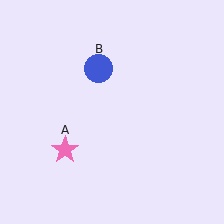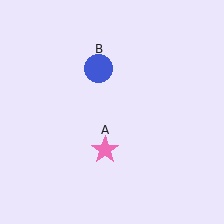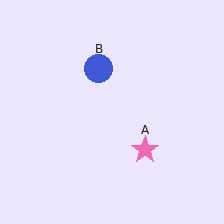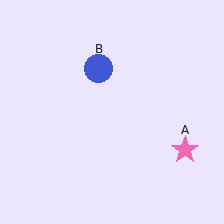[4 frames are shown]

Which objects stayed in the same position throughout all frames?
Blue circle (object B) remained stationary.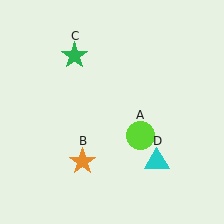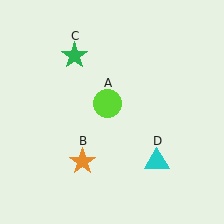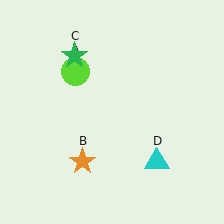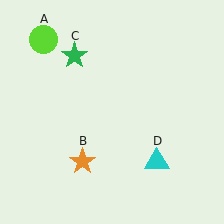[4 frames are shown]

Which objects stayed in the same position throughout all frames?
Orange star (object B) and green star (object C) and cyan triangle (object D) remained stationary.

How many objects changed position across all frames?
1 object changed position: lime circle (object A).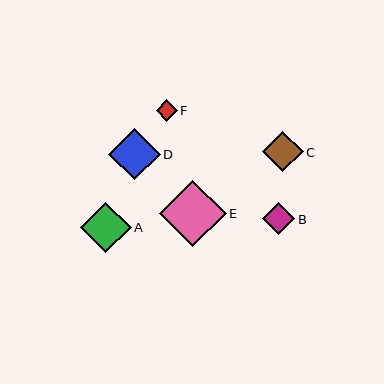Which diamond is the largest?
Diamond E is the largest with a size of approximately 66 pixels.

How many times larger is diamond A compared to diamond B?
Diamond A is approximately 1.5 times the size of diamond B.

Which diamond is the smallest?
Diamond F is the smallest with a size of approximately 21 pixels.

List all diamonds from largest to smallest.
From largest to smallest: E, D, A, C, B, F.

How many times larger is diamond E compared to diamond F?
Diamond E is approximately 3.1 times the size of diamond F.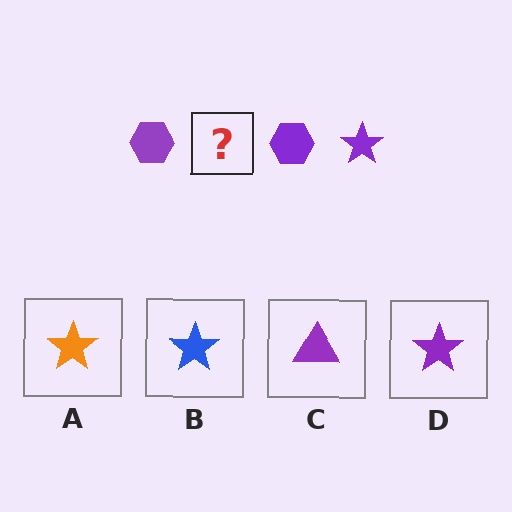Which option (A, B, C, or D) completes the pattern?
D.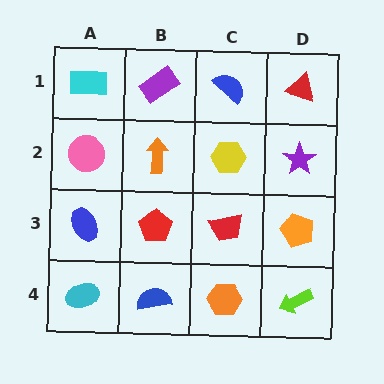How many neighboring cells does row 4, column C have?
3.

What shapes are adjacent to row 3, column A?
A pink circle (row 2, column A), a cyan ellipse (row 4, column A), a red pentagon (row 3, column B).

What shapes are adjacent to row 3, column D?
A purple star (row 2, column D), a lime arrow (row 4, column D), a red trapezoid (row 3, column C).